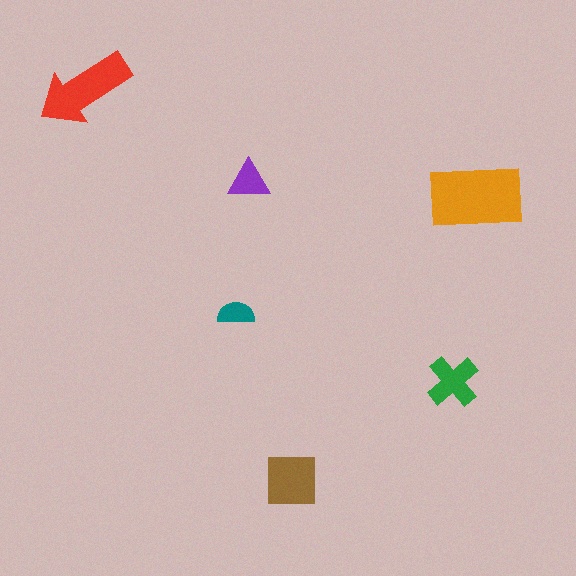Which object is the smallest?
The teal semicircle.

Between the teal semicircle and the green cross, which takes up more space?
The green cross.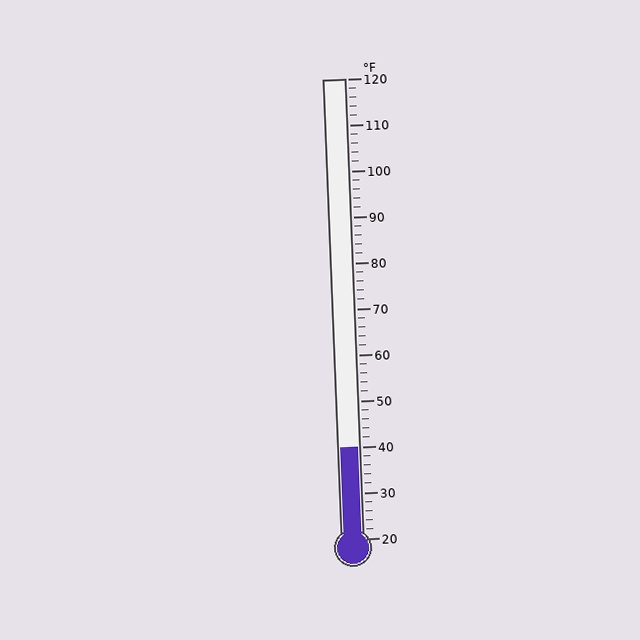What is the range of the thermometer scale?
The thermometer scale ranges from 20°F to 120°F.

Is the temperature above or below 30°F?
The temperature is above 30°F.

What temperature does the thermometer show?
The thermometer shows approximately 40°F.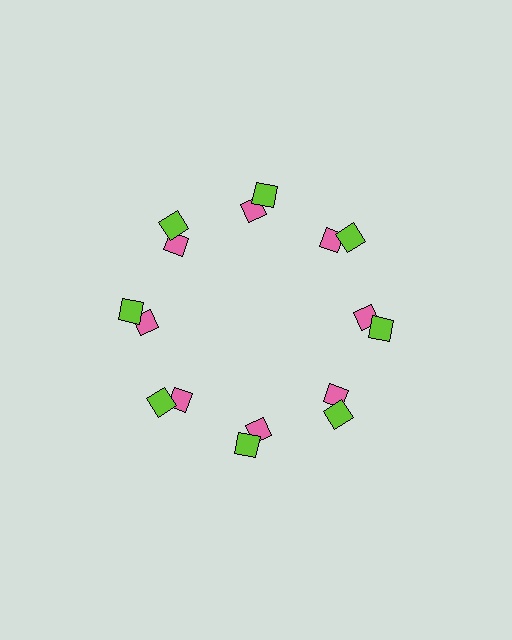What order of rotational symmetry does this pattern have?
This pattern has 8-fold rotational symmetry.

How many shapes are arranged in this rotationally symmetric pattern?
There are 16 shapes, arranged in 8 groups of 2.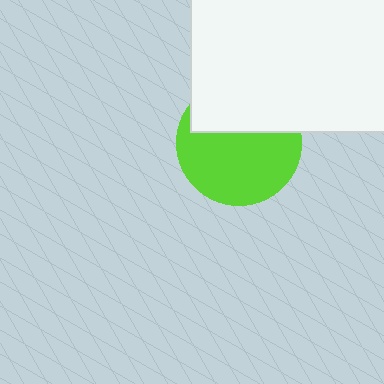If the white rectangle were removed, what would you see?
You would see the complete lime circle.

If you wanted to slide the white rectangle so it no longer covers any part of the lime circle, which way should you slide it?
Slide it up — that is the most direct way to separate the two shapes.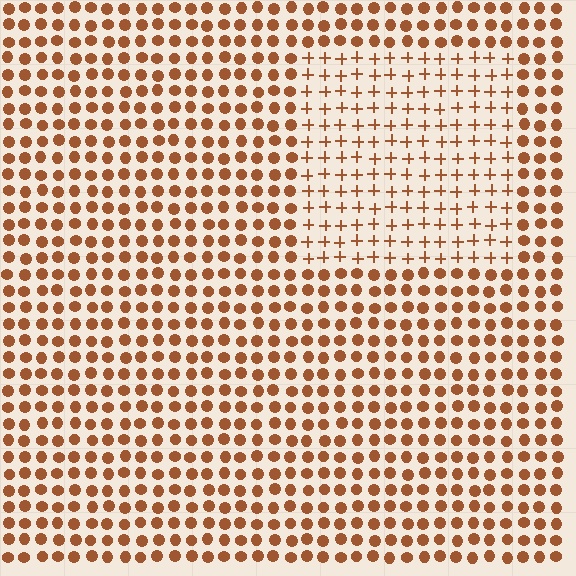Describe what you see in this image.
The image is filled with small brown elements arranged in a uniform grid. A rectangle-shaped region contains plus signs, while the surrounding area contains circles. The boundary is defined purely by the change in element shape.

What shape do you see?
I see a rectangle.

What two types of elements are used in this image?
The image uses plus signs inside the rectangle region and circles outside it.